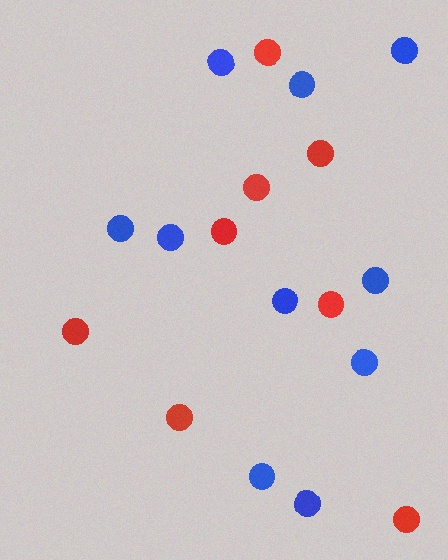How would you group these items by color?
There are 2 groups: one group of red circles (8) and one group of blue circles (10).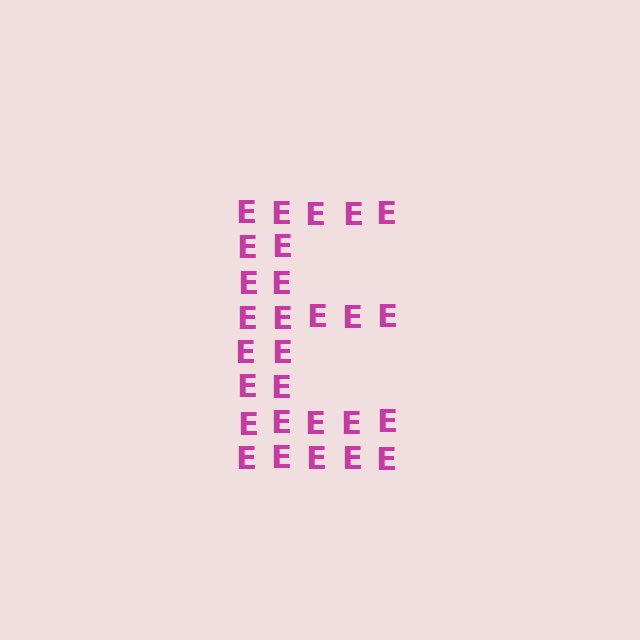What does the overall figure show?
The overall figure shows the letter E.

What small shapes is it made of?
It is made of small letter E's.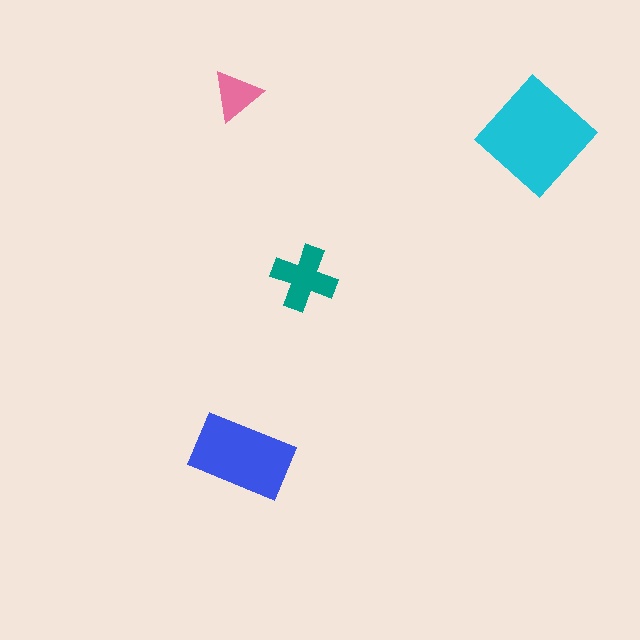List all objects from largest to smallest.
The cyan diamond, the blue rectangle, the teal cross, the pink triangle.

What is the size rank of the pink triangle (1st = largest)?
4th.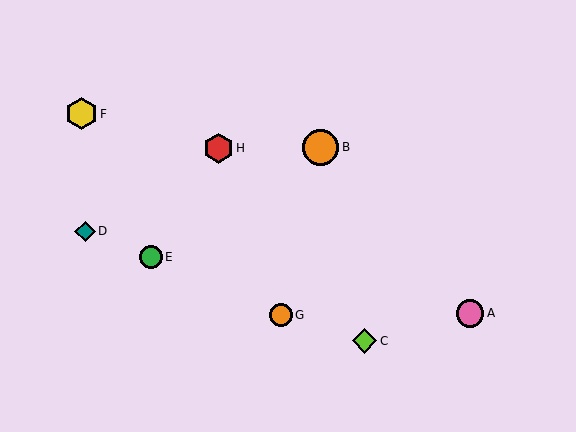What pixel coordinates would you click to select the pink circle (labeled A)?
Click at (470, 313) to select the pink circle A.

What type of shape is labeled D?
Shape D is a teal diamond.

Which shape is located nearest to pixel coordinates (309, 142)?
The orange circle (labeled B) at (321, 147) is nearest to that location.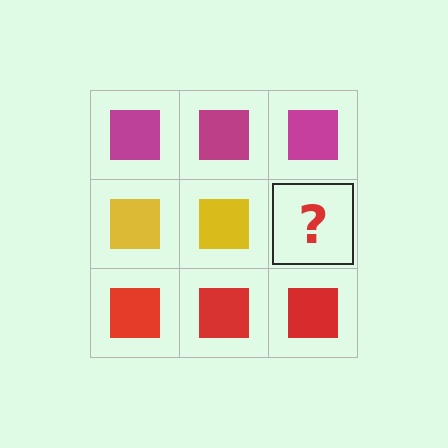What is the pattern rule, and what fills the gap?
The rule is that each row has a consistent color. The gap should be filled with a yellow square.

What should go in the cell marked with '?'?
The missing cell should contain a yellow square.